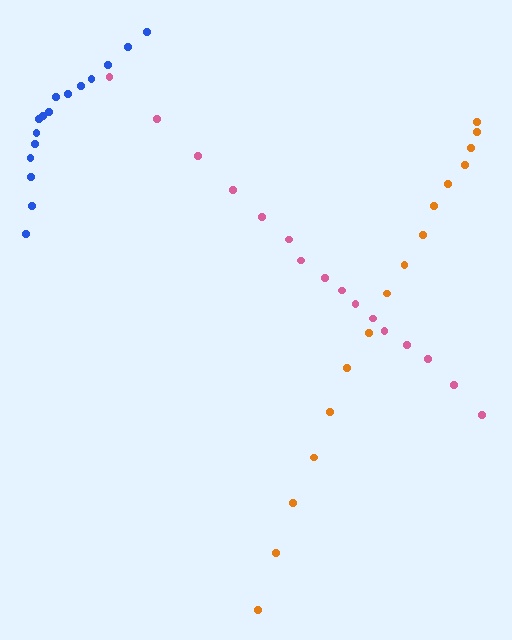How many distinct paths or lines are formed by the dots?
There are 3 distinct paths.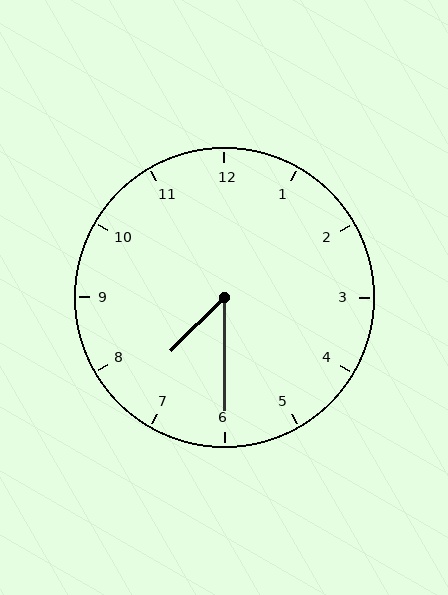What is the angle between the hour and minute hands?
Approximately 45 degrees.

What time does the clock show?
7:30.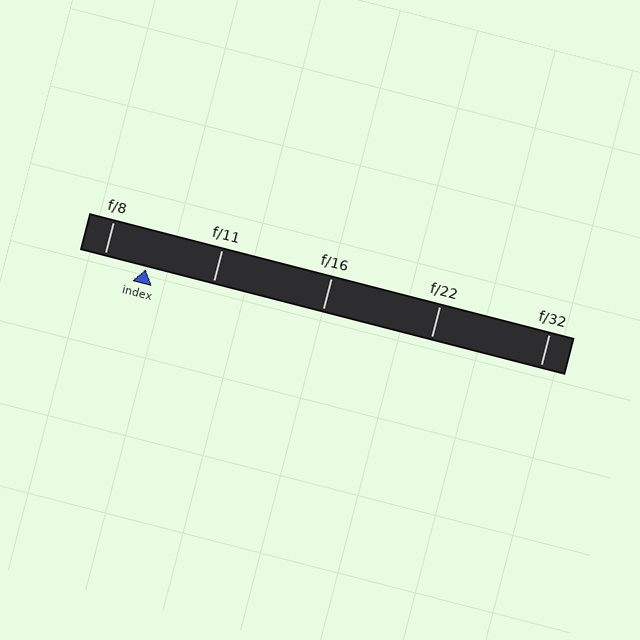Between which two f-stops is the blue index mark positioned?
The index mark is between f/8 and f/11.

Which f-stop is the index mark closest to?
The index mark is closest to f/8.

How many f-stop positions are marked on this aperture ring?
There are 5 f-stop positions marked.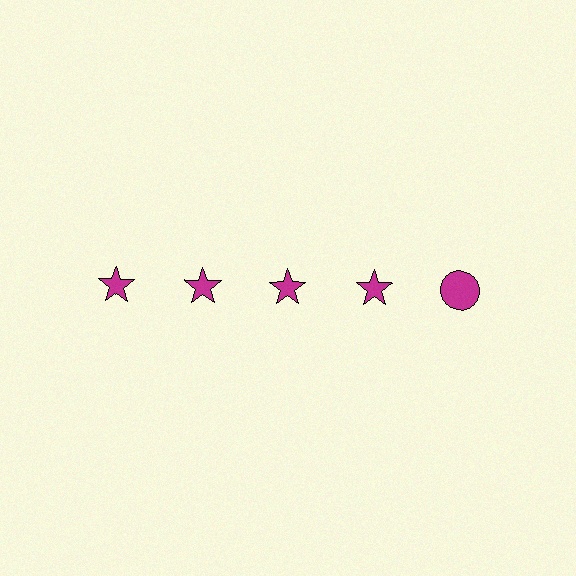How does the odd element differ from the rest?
It has a different shape: circle instead of star.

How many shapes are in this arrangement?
There are 5 shapes arranged in a grid pattern.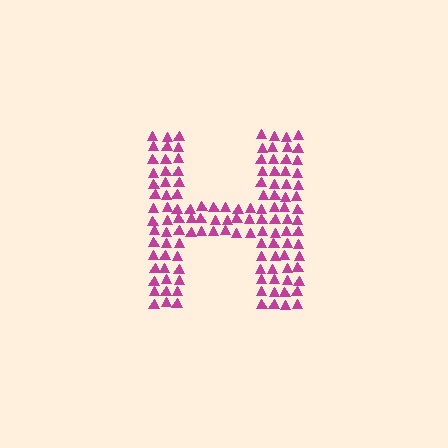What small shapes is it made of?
It is made of small triangles.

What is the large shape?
The large shape is the letter H.